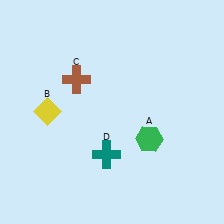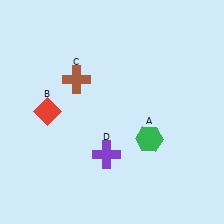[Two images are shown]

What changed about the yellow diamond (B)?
In Image 1, B is yellow. In Image 2, it changed to red.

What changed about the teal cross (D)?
In Image 1, D is teal. In Image 2, it changed to purple.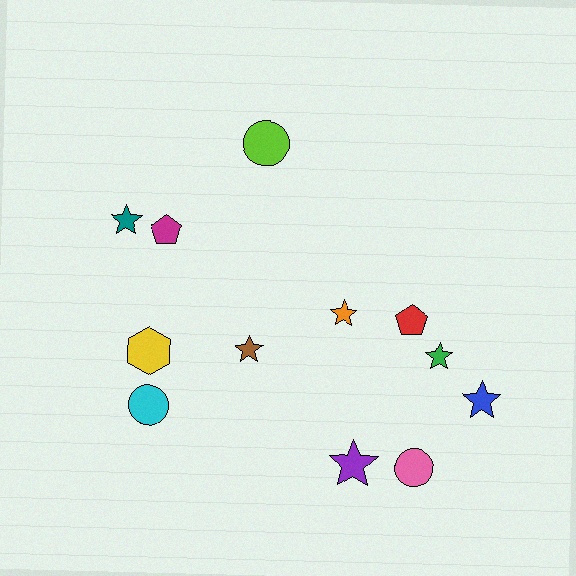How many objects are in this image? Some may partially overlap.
There are 12 objects.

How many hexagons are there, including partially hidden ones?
There is 1 hexagon.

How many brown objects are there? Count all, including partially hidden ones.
There is 1 brown object.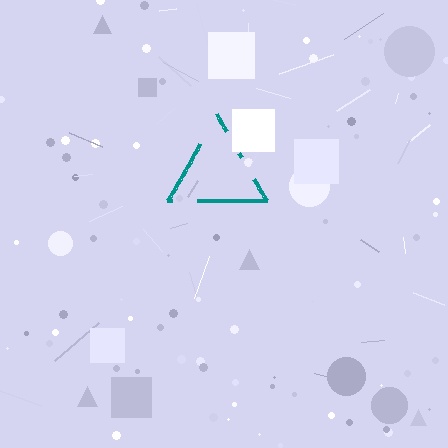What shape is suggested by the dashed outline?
The dashed outline suggests a triangle.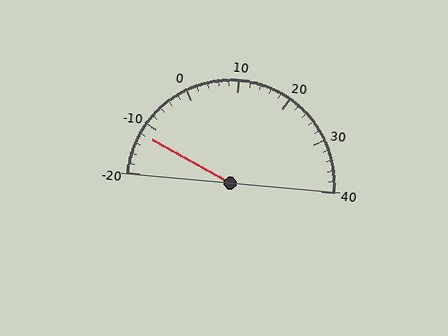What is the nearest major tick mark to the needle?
The nearest major tick mark is -10.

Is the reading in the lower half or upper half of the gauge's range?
The reading is in the lower half of the range (-20 to 40).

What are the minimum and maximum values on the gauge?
The gauge ranges from -20 to 40.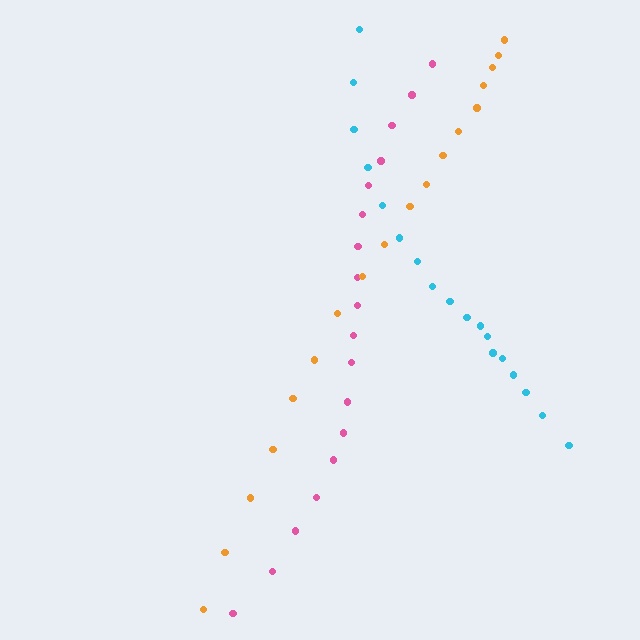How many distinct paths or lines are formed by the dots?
There are 3 distinct paths.